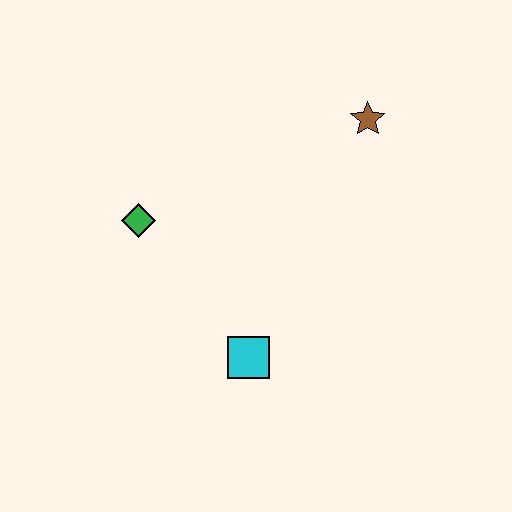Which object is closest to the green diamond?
The cyan square is closest to the green diamond.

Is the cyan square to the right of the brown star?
No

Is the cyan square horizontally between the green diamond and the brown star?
Yes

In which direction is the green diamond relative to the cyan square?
The green diamond is above the cyan square.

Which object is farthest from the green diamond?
The brown star is farthest from the green diamond.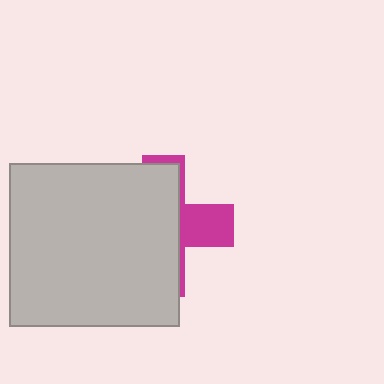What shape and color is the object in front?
The object in front is a light gray rectangle.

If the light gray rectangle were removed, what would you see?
You would see the complete magenta cross.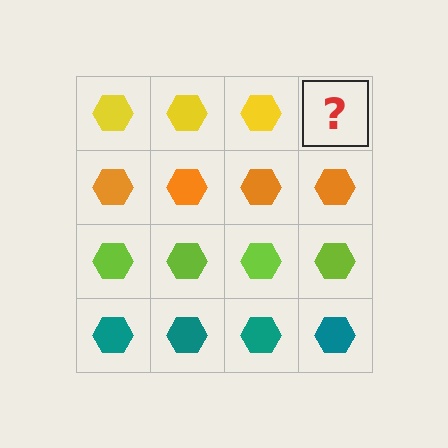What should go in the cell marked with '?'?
The missing cell should contain a yellow hexagon.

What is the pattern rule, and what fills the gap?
The rule is that each row has a consistent color. The gap should be filled with a yellow hexagon.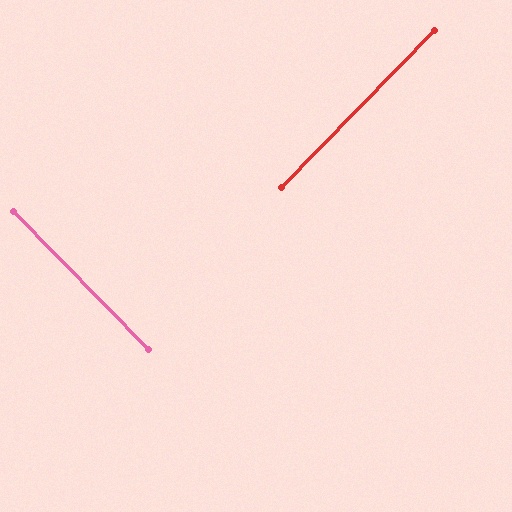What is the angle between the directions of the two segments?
Approximately 89 degrees.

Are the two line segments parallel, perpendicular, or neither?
Perpendicular — they meet at approximately 89°.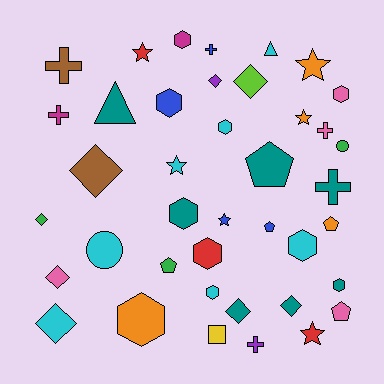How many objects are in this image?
There are 40 objects.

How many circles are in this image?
There are 2 circles.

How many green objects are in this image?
There are 3 green objects.